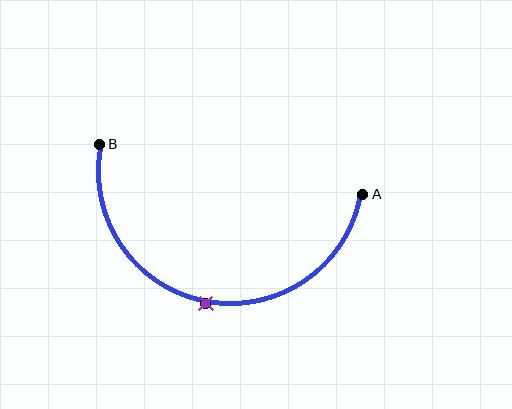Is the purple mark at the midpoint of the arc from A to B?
Yes. The purple mark lies on the arc at equal arc-length from both A and B — it is the arc midpoint.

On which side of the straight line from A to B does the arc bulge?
The arc bulges below the straight line connecting A and B.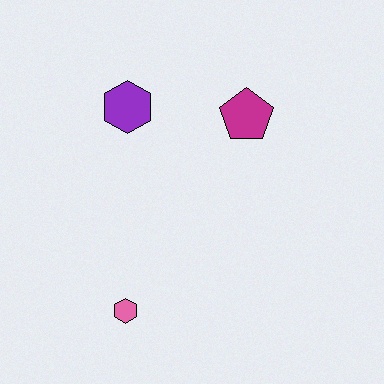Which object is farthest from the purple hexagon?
The pink hexagon is farthest from the purple hexagon.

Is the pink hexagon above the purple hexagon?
No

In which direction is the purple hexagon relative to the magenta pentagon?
The purple hexagon is to the left of the magenta pentagon.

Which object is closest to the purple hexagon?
The magenta pentagon is closest to the purple hexagon.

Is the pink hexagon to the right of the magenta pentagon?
No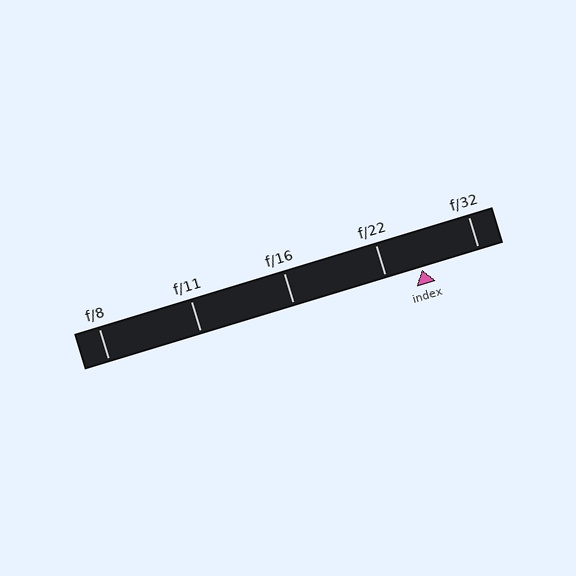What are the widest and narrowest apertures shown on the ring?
The widest aperture shown is f/8 and the narrowest is f/32.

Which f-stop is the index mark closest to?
The index mark is closest to f/22.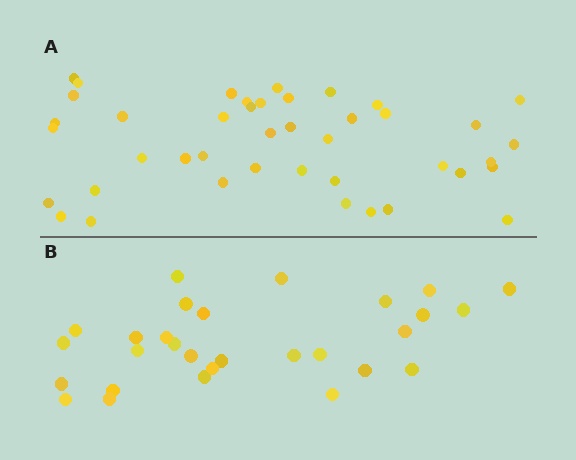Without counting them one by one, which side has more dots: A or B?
Region A (the top region) has more dots.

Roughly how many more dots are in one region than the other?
Region A has approximately 15 more dots than region B.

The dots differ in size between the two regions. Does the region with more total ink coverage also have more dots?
No. Region B has more total ink coverage because its dots are larger, but region A actually contains more individual dots. Total area can be misleading — the number of items is what matters here.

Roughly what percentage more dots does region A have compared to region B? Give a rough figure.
About 45% more.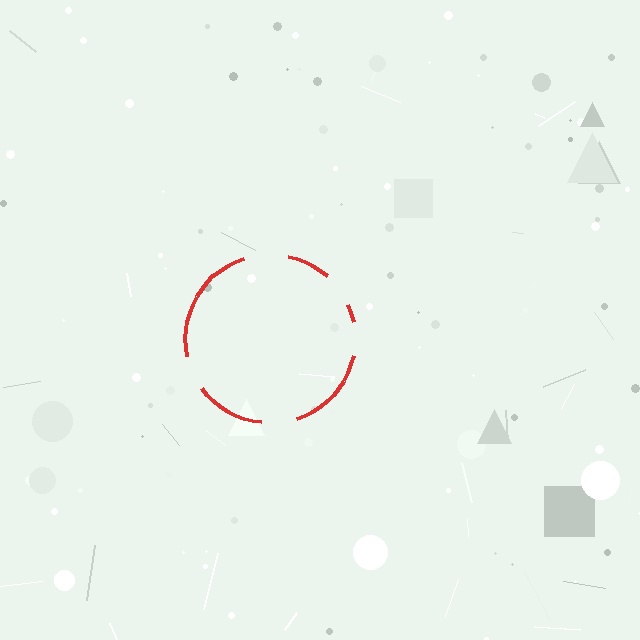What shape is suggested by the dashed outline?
The dashed outline suggests a circle.